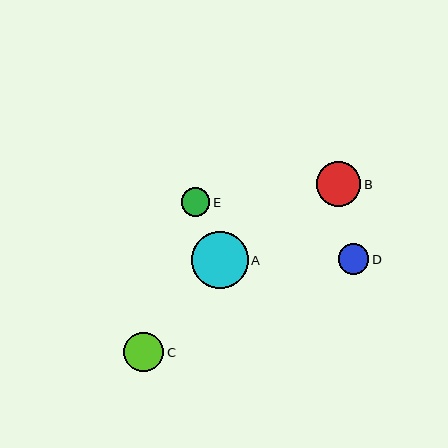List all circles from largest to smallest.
From largest to smallest: A, B, C, D, E.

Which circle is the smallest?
Circle E is the smallest with a size of approximately 28 pixels.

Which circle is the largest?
Circle A is the largest with a size of approximately 57 pixels.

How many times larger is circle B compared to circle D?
Circle B is approximately 1.5 times the size of circle D.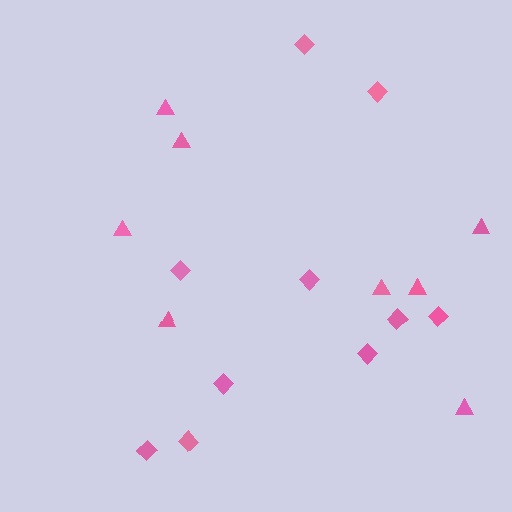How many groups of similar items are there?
There are 2 groups: one group of triangles (8) and one group of diamonds (10).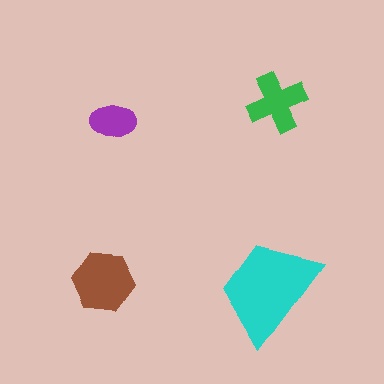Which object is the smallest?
The purple ellipse.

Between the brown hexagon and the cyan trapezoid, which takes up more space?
The cyan trapezoid.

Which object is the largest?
The cyan trapezoid.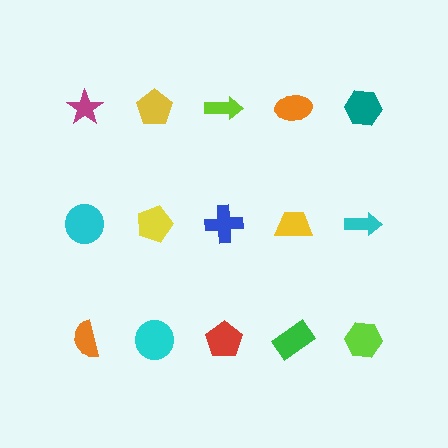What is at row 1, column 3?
A lime arrow.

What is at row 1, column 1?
A magenta star.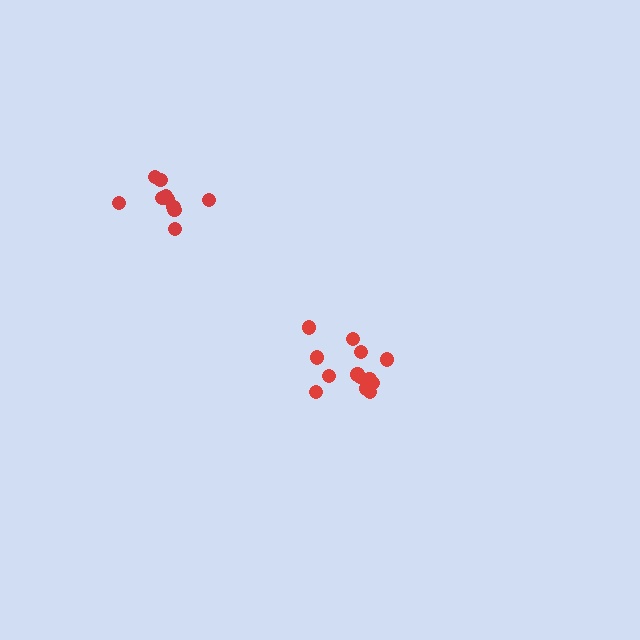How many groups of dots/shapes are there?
There are 2 groups.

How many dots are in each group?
Group 1: 10 dots, Group 2: 13 dots (23 total).